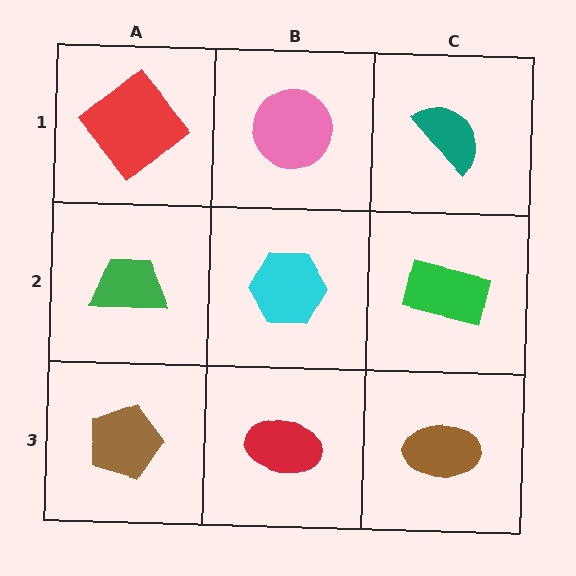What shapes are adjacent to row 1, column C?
A green rectangle (row 2, column C), a pink circle (row 1, column B).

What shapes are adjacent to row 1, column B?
A cyan hexagon (row 2, column B), a red diamond (row 1, column A), a teal semicircle (row 1, column C).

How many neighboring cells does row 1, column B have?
3.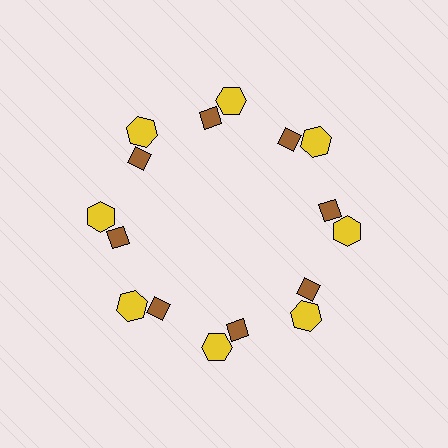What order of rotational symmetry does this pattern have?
This pattern has 8-fold rotational symmetry.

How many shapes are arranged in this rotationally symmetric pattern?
There are 16 shapes, arranged in 8 groups of 2.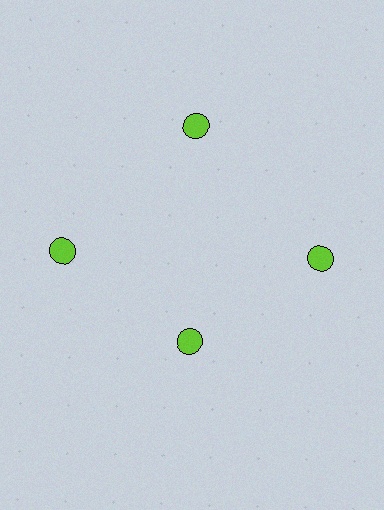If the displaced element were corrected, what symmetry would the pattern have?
It would have 4-fold rotational symmetry — the pattern would map onto itself every 90 degrees.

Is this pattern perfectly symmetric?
No. The 4 lime circles are arranged in a ring, but one element near the 6 o'clock position is pulled inward toward the center, breaking the 4-fold rotational symmetry.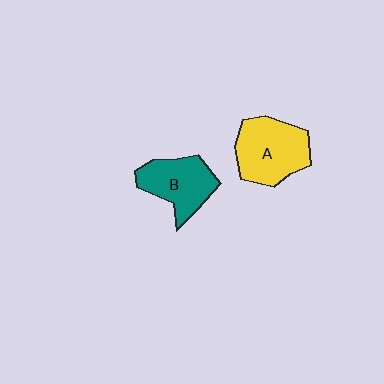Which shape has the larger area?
Shape A (yellow).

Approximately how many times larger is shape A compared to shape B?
Approximately 1.2 times.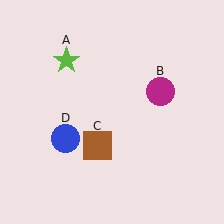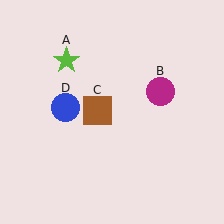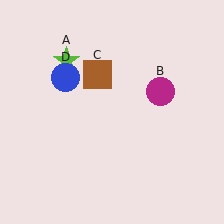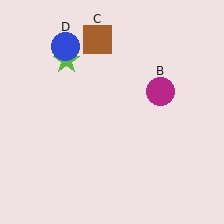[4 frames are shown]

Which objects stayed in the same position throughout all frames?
Lime star (object A) and magenta circle (object B) remained stationary.